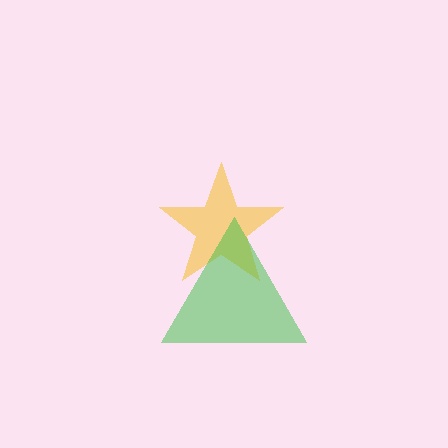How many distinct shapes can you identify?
There are 2 distinct shapes: a yellow star, a green triangle.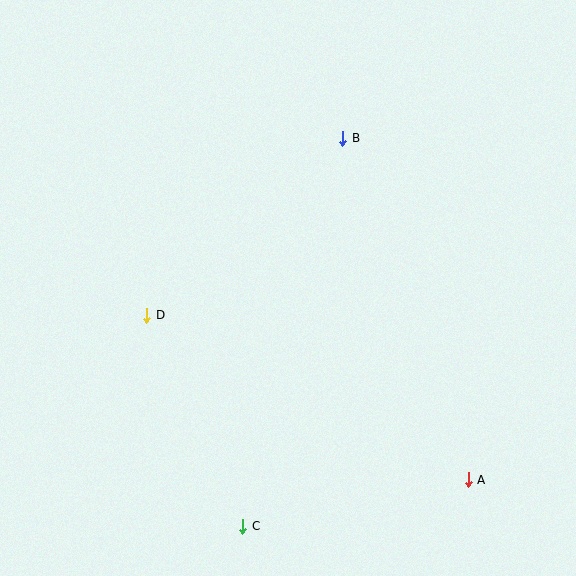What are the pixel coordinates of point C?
Point C is at (243, 526).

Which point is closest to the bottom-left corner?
Point C is closest to the bottom-left corner.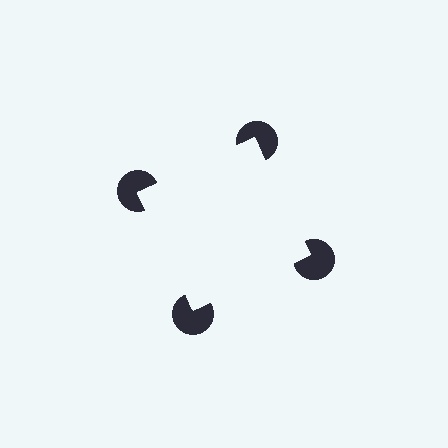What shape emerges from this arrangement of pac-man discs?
An illusory square — its edges are inferred from the aligned wedge cuts in the pac-man discs, not physically drawn.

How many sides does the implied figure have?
4 sides.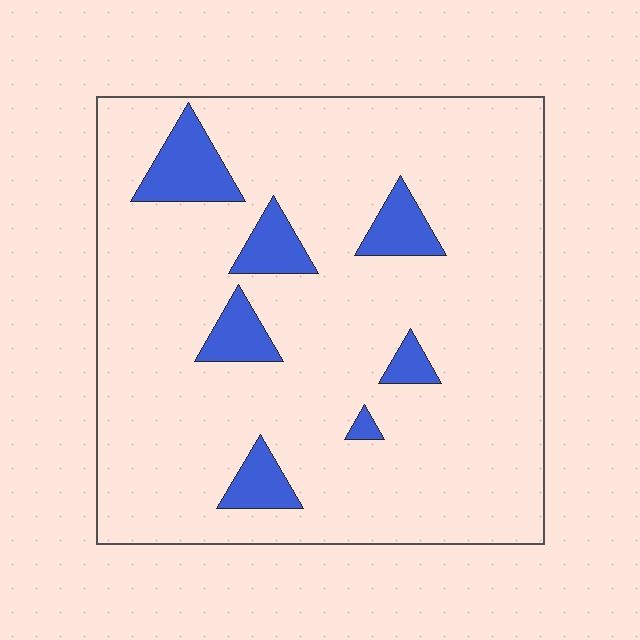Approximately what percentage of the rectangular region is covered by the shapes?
Approximately 10%.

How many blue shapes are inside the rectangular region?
7.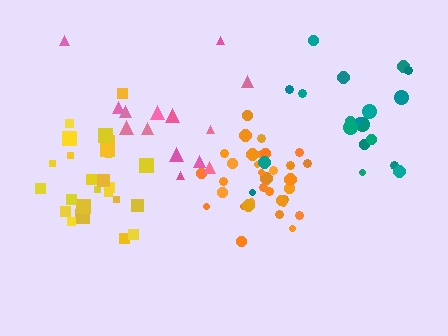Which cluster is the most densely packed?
Orange.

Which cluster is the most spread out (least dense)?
Pink.